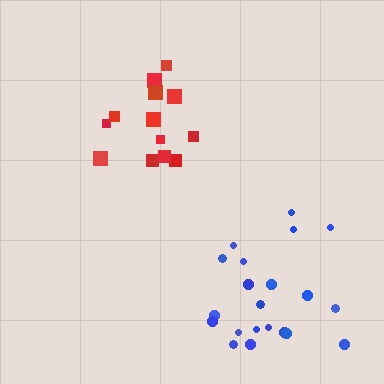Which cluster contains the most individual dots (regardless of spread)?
Blue (21).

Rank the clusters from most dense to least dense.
red, blue.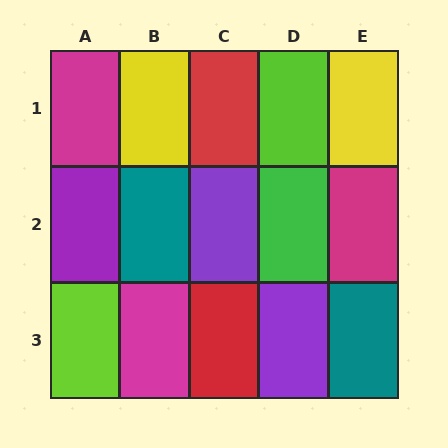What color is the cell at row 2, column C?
Purple.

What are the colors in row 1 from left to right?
Magenta, yellow, red, lime, yellow.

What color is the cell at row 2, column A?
Purple.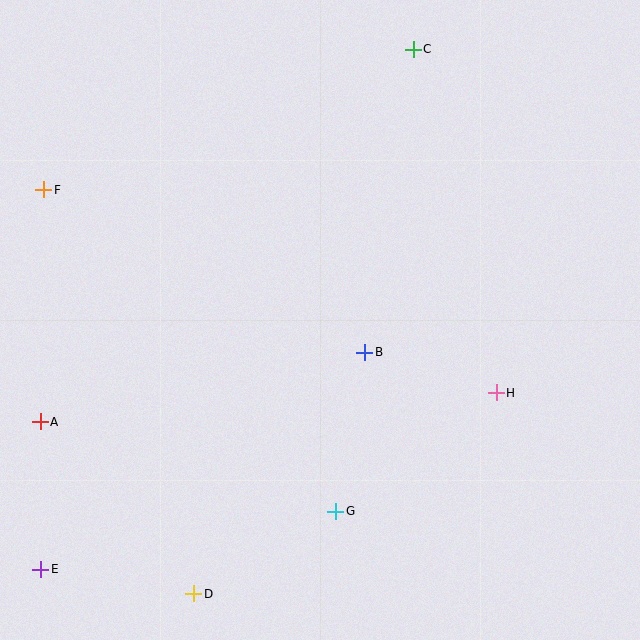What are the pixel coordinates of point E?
Point E is at (41, 569).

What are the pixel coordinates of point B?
Point B is at (365, 352).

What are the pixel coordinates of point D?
Point D is at (194, 594).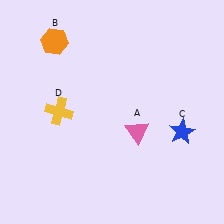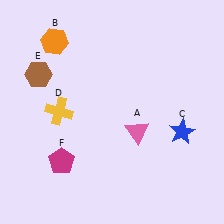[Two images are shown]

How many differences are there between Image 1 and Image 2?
There are 2 differences between the two images.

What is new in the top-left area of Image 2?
A brown hexagon (E) was added in the top-left area of Image 2.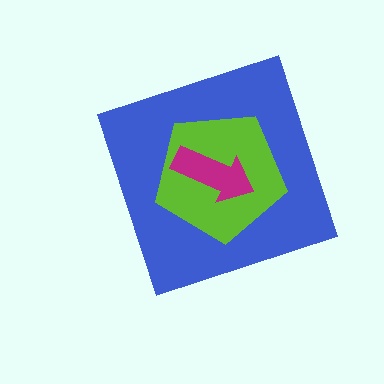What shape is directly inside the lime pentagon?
The magenta arrow.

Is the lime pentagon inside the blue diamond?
Yes.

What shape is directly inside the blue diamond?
The lime pentagon.